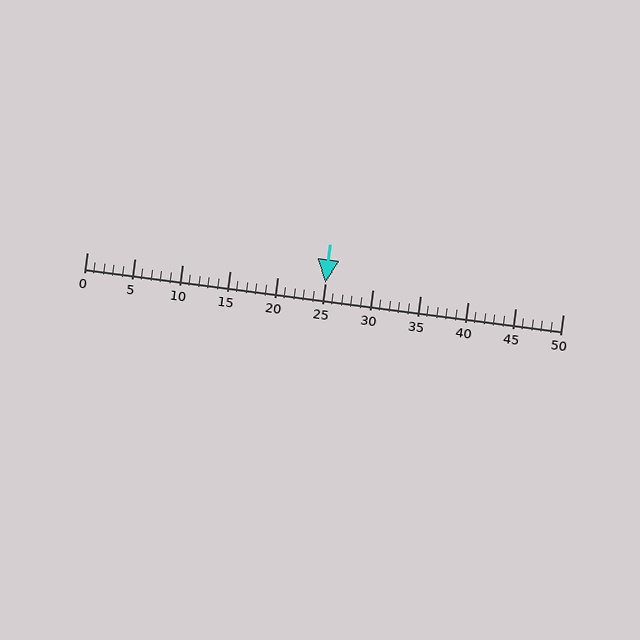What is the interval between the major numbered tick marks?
The major tick marks are spaced 5 units apart.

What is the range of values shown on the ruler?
The ruler shows values from 0 to 50.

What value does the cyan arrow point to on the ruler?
The cyan arrow points to approximately 25.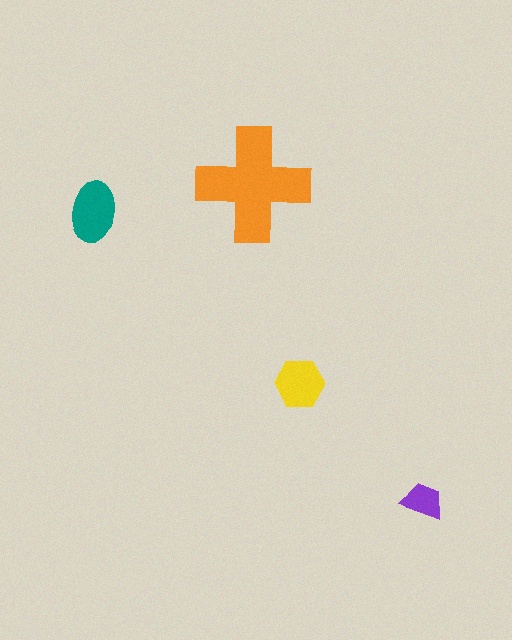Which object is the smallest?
The purple trapezoid.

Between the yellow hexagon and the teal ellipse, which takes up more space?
The teal ellipse.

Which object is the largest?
The orange cross.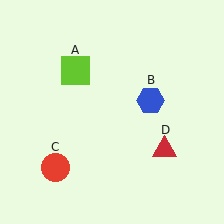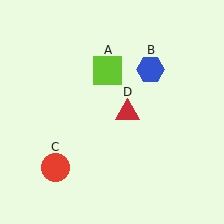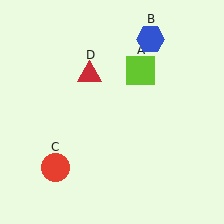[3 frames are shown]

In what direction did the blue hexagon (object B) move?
The blue hexagon (object B) moved up.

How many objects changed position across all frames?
3 objects changed position: lime square (object A), blue hexagon (object B), red triangle (object D).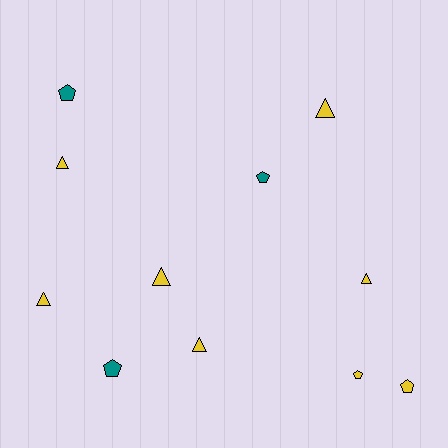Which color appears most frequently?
Yellow, with 8 objects.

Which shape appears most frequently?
Triangle, with 6 objects.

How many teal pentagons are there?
There are 3 teal pentagons.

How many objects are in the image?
There are 11 objects.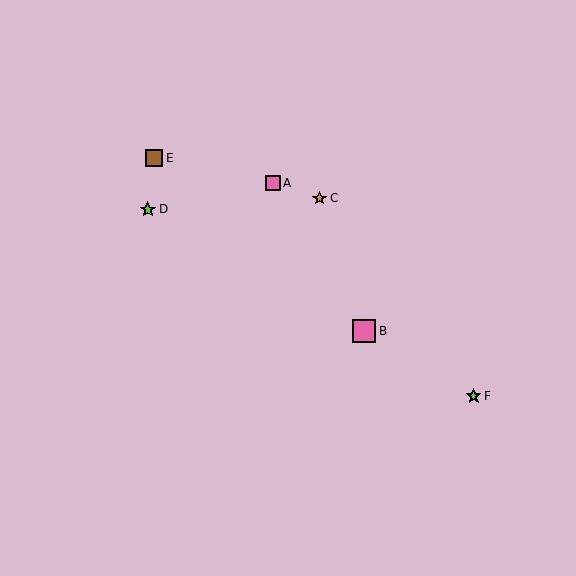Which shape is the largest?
The pink square (labeled B) is the largest.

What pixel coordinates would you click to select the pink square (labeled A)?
Click at (273, 183) to select the pink square A.